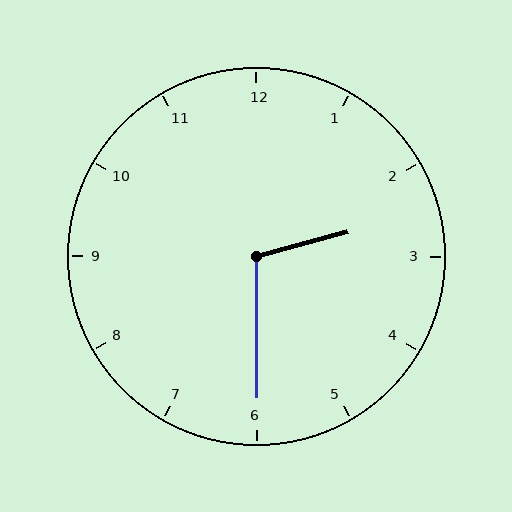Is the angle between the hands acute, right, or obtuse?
It is obtuse.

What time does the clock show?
2:30.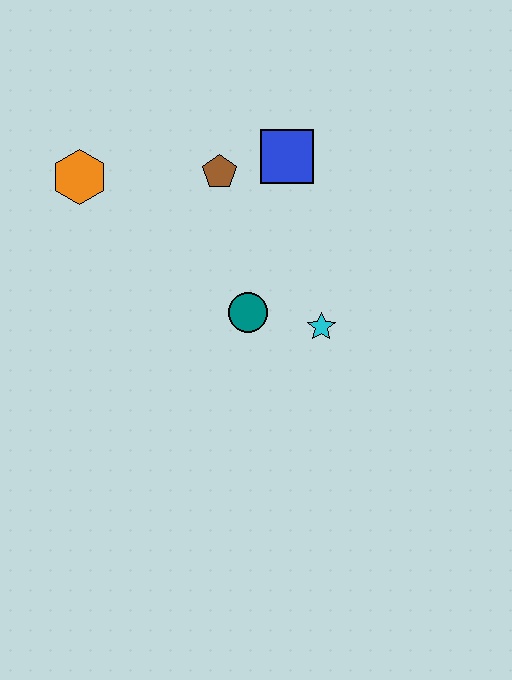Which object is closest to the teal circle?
The cyan star is closest to the teal circle.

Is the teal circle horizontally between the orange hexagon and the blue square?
Yes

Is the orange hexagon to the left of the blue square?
Yes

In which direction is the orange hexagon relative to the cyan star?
The orange hexagon is to the left of the cyan star.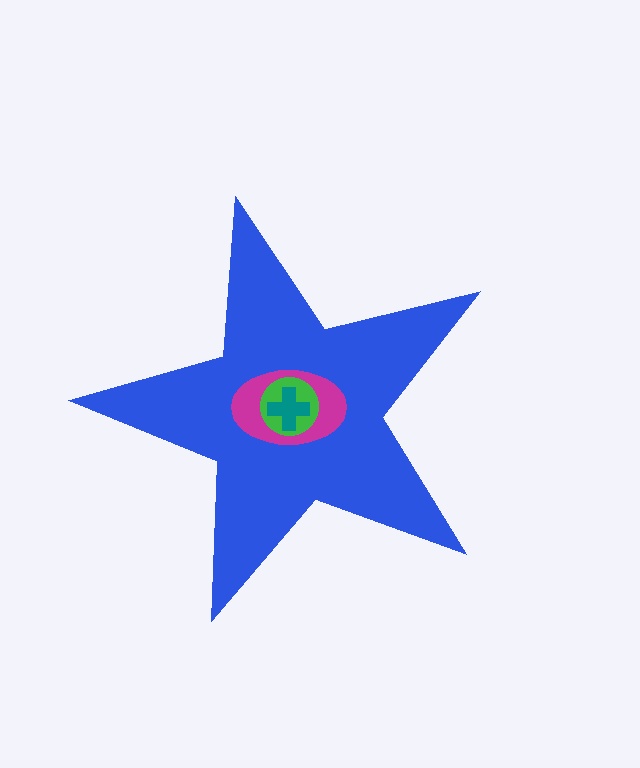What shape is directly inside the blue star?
The magenta ellipse.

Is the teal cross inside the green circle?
Yes.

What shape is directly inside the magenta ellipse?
The green circle.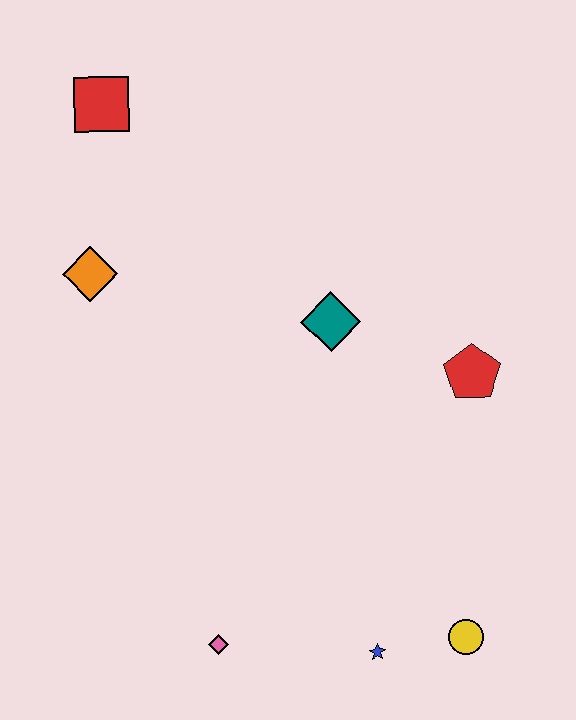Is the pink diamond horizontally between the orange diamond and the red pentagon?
Yes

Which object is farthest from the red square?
The yellow circle is farthest from the red square.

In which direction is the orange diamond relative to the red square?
The orange diamond is below the red square.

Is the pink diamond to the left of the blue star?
Yes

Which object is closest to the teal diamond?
The red pentagon is closest to the teal diamond.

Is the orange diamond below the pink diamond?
No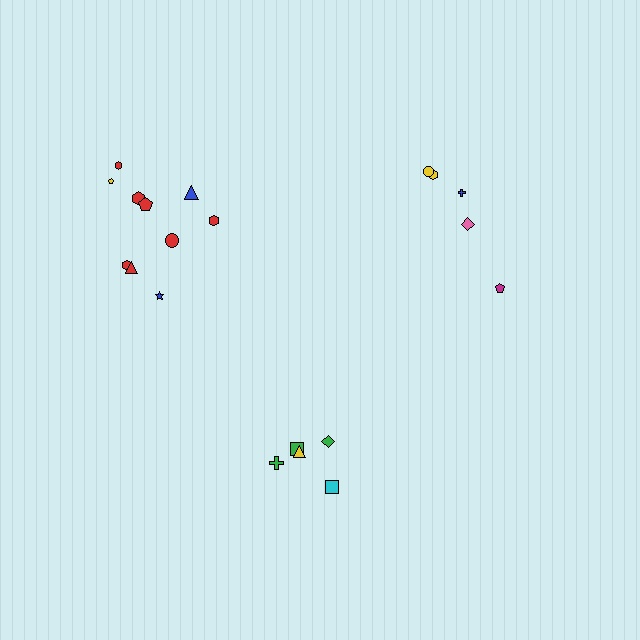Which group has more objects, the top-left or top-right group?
The top-left group.